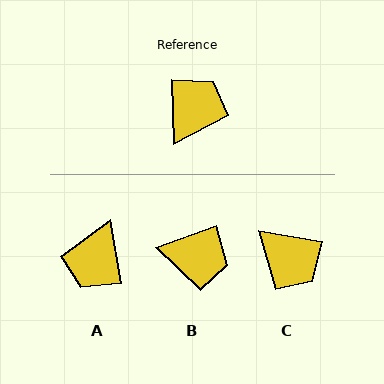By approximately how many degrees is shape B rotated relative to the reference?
Approximately 72 degrees clockwise.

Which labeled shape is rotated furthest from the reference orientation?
A, about 172 degrees away.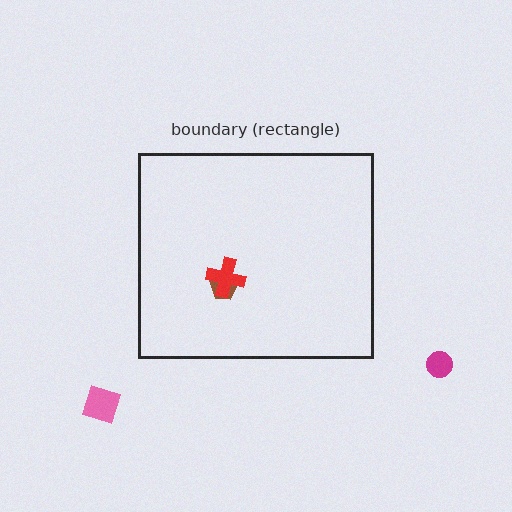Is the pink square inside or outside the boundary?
Outside.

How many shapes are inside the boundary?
2 inside, 2 outside.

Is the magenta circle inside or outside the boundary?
Outside.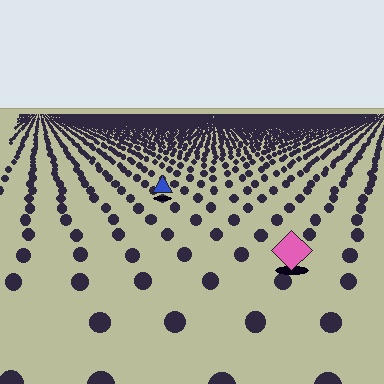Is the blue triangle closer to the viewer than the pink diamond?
No. The pink diamond is closer — you can tell from the texture gradient: the ground texture is coarser near it.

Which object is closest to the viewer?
The pink diamond is closest. The texture marks near it are larger and more spread out.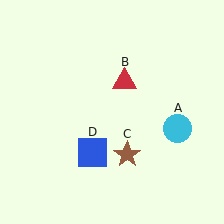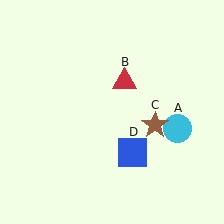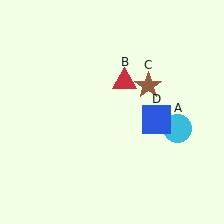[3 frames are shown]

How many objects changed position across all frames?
2 objects changed position: brown star (object C), blue square (object D).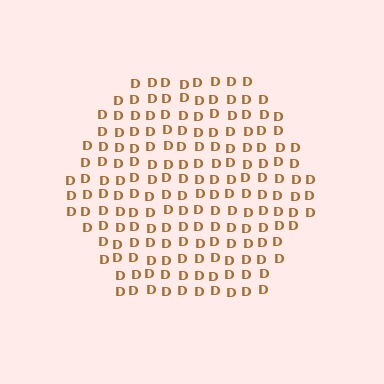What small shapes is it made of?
It is made of small letter D's.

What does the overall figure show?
The overall figure shows a hexagon.